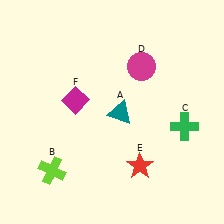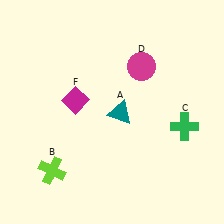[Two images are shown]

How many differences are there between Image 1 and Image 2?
There is 1 difference between the two images.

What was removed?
The red star (E) was removed in Image 2.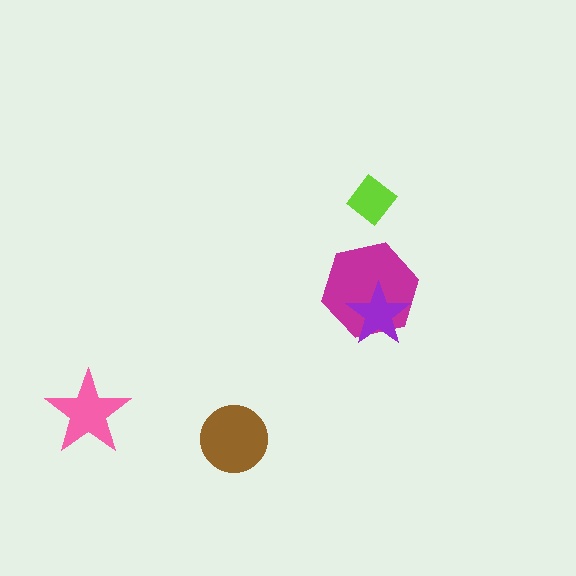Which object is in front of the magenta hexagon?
The purple star is in front of the magenta hexagon.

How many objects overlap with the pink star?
0 objects overlap with the pink star.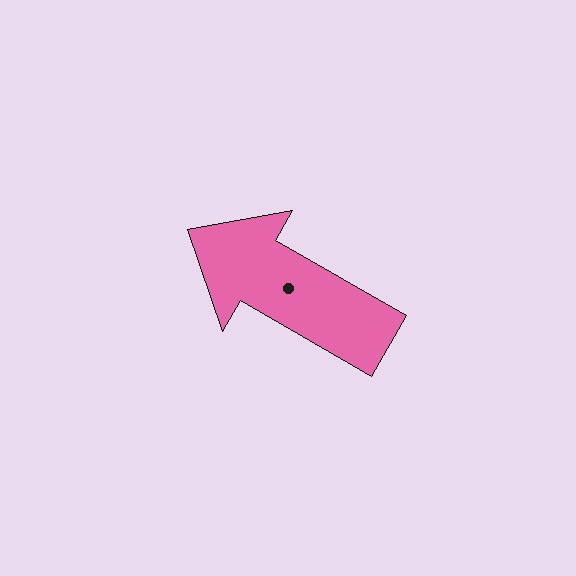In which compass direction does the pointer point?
Northwest.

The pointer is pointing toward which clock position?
Roughly 10 o'clock.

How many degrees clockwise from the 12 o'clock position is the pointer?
Approximately 300 degrees.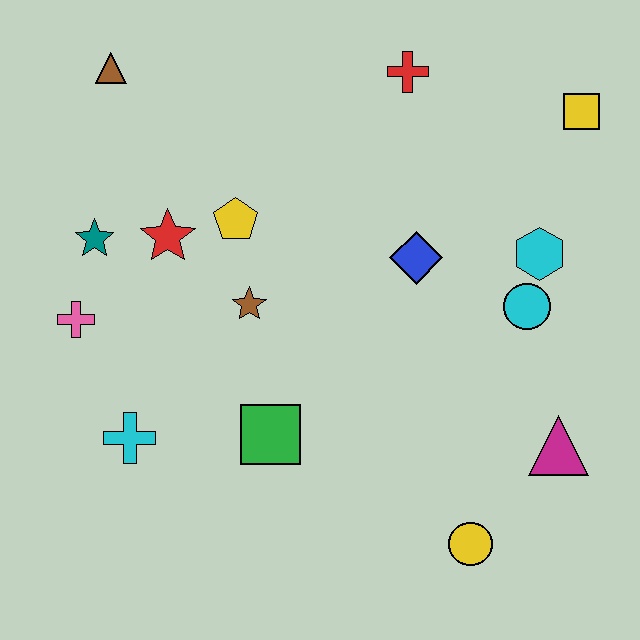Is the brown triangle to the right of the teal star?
Yes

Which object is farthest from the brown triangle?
The yellow circle is farthest from the brown triangle.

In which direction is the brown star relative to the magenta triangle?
The brown star is to the left of the magenta triangle.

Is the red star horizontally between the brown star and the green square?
No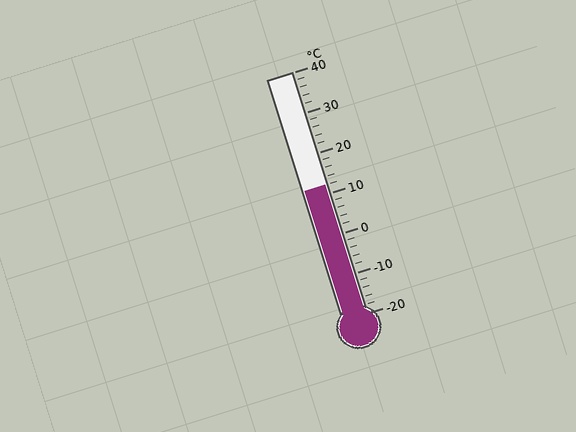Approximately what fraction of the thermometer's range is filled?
The thermometer is filled to approximately 55% of its range.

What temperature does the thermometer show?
The thermometer shows approximately 12°C.